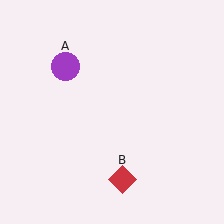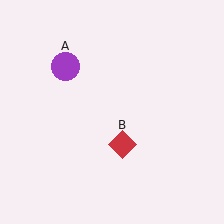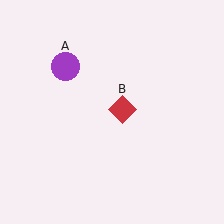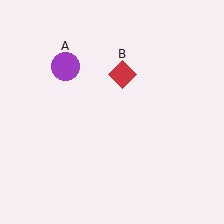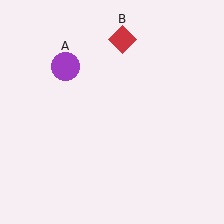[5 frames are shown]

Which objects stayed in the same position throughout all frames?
Purple circle (object A) remained stationary.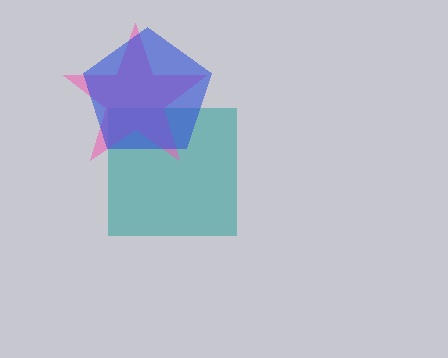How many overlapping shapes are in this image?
There are 3 overlapping shapes in the image.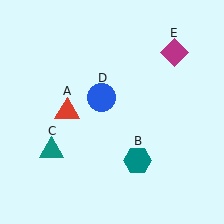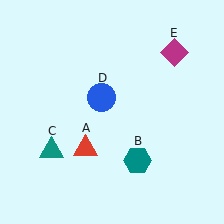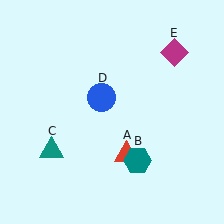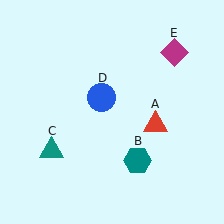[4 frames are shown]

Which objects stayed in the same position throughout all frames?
Teal hexagon (object B) and teal triangle (object C) and blue circle (object D) and magenta diamond (object E) remained stationary.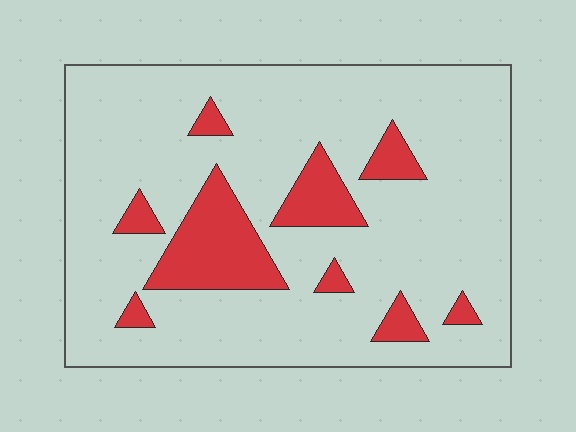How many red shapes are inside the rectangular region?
9.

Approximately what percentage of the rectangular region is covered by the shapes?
Approximately 15%.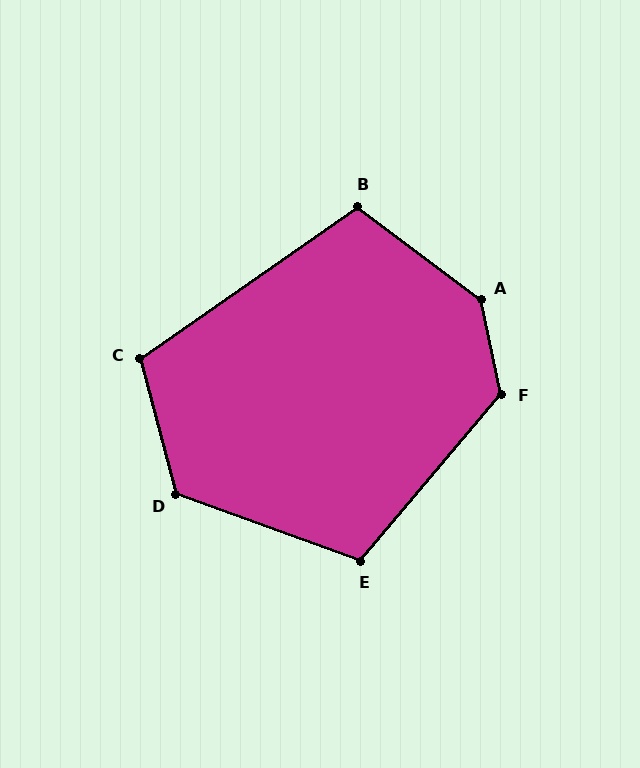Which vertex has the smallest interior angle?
B, at approximately 108 degrees.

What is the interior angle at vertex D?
Approximately 125 degrees (obtuse).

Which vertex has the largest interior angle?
A, at approximately 139 degrees.